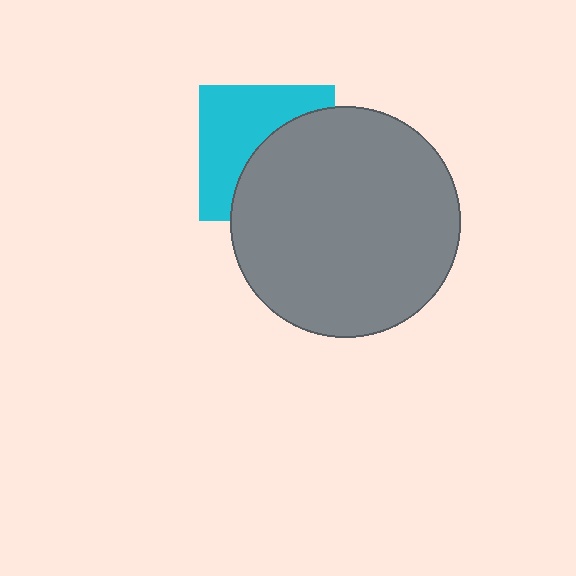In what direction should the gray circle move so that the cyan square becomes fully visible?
The gray circle should move toward the lower-right. That is the shortest direction to clear the overlap and leave the cyan square fully visible.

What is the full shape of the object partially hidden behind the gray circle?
The partially hidden object is a cyan square.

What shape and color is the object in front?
The object in front is a gray circle.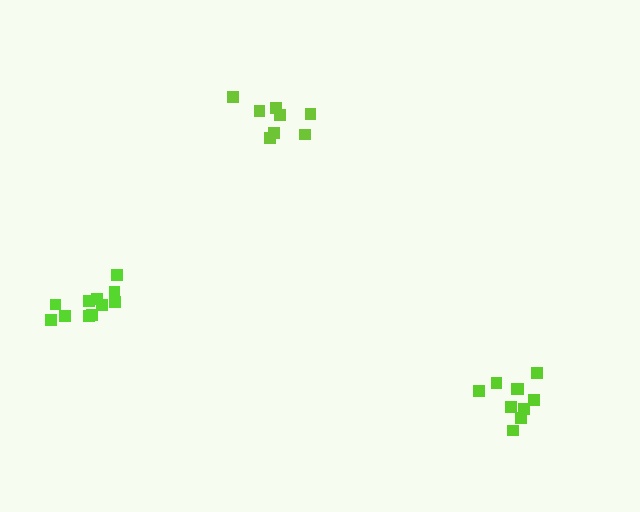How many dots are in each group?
Group 1: 11 dots, Group 2: 8 dots, Group 3: 10 dots (29 total).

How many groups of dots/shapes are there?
There are 3 groups.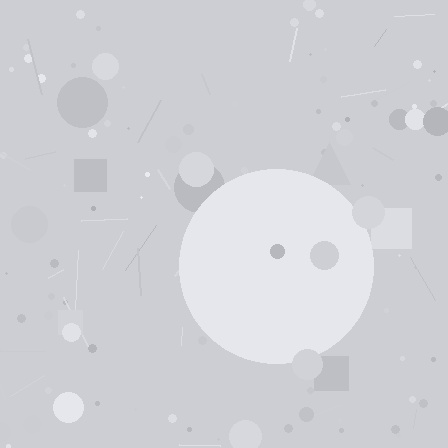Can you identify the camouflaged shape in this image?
The camouflaged shape is a circle.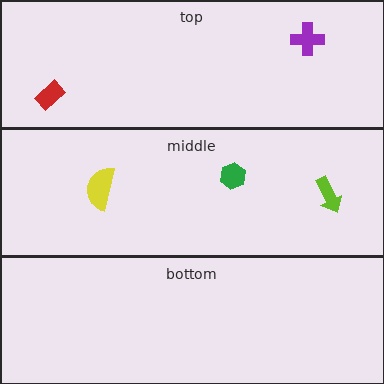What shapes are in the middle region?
The lime arrow, the yellow semicircle, the green hexagon.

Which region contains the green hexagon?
The middle region.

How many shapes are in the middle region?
3.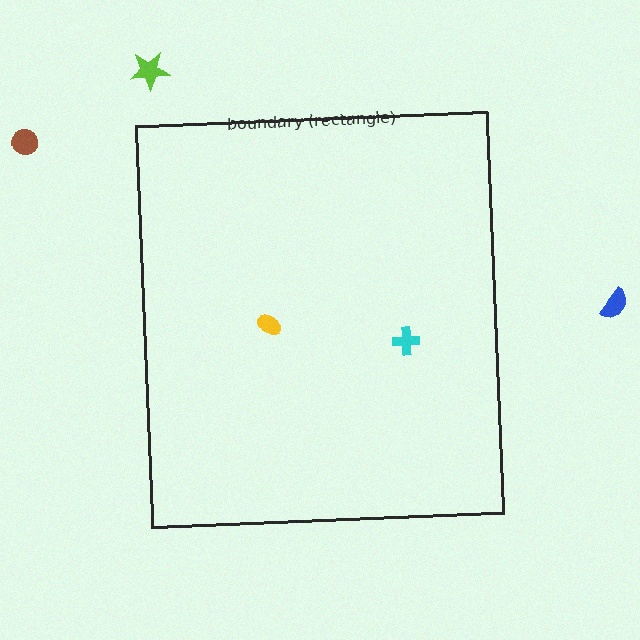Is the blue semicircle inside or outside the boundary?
Outside.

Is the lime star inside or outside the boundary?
Outside.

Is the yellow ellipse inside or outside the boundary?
Inside.